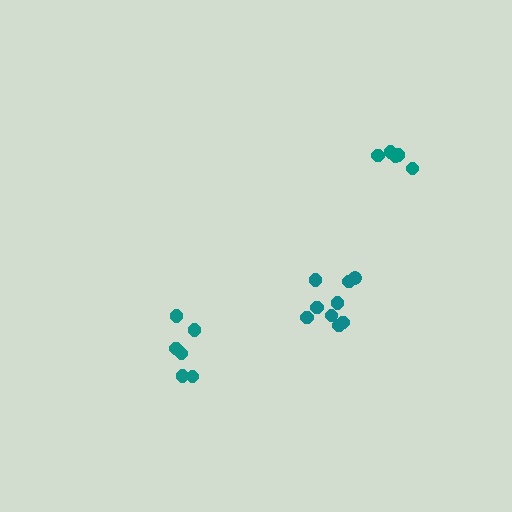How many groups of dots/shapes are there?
There are 3 groups.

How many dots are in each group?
Group 1: 6 dots, Group 2: 5 dots, Group 3: 9 dots (20 total).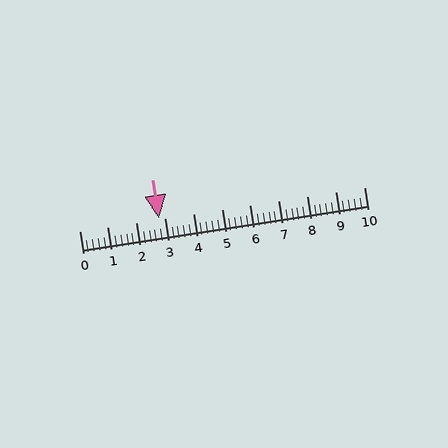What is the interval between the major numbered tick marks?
The major tick marks are spaced 1 units apart.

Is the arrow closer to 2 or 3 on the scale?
The arrow is closer to 3.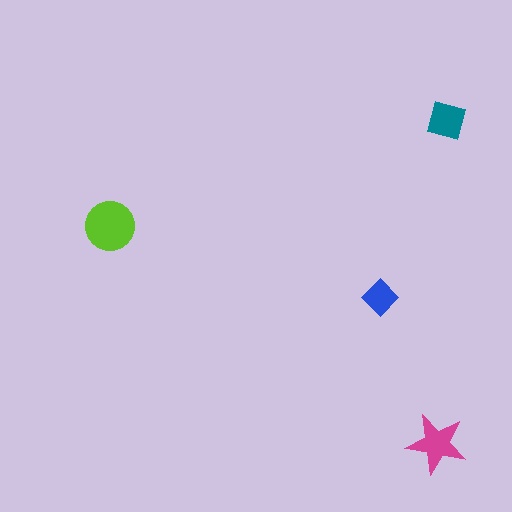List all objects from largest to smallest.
The lime circle, the magenta star, the teal square, the blue diamond.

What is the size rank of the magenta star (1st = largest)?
2nd.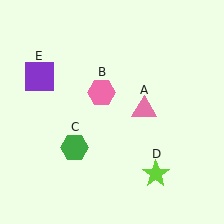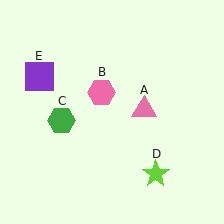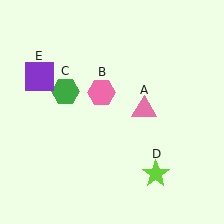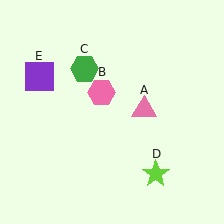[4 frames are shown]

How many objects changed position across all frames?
1 object changed position: green hexagon (object C).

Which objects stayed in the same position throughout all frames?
Pink triangle (object A) and pink hexagon (object B) and lime star (object D) and purple square (object E) remained stationary.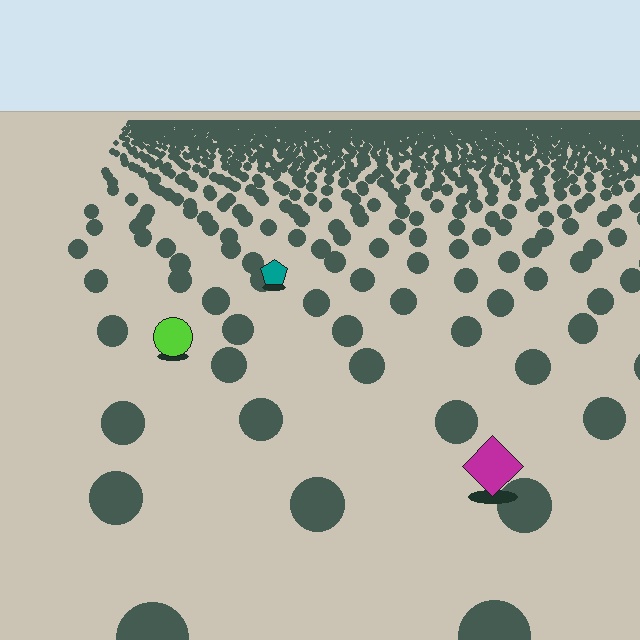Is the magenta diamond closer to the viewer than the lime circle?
Yes. The magenta diamond is closer — you can tell from the texture gradient: the ground texture is coarser near it.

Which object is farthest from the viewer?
The teal pentagon is farthest from the viewer. It appears smaller and the ground texture around it is denser.